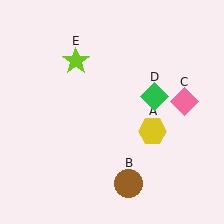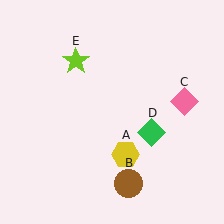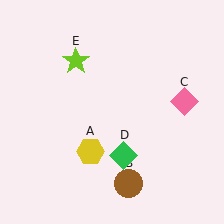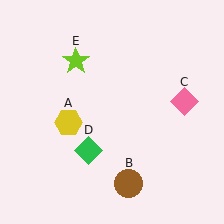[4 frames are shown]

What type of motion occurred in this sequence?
The yellow hexagon (object A), green diamond (object D) rotated clockwise around the center of the scene.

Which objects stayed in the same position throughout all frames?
Brown circle (object B) and pink diamond (object C) and lime star (object E) remained stationary.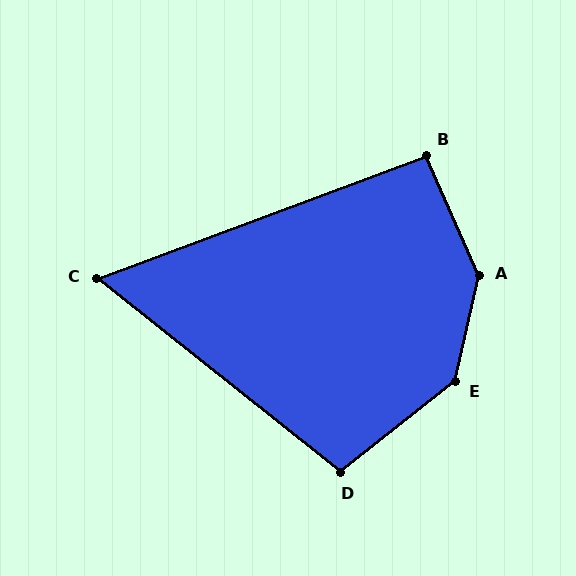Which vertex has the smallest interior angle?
C, at approximately 59 degrees.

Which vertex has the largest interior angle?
A, at approximately 144 degrees.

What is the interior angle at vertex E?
Approximately 141 degrees (obtuse).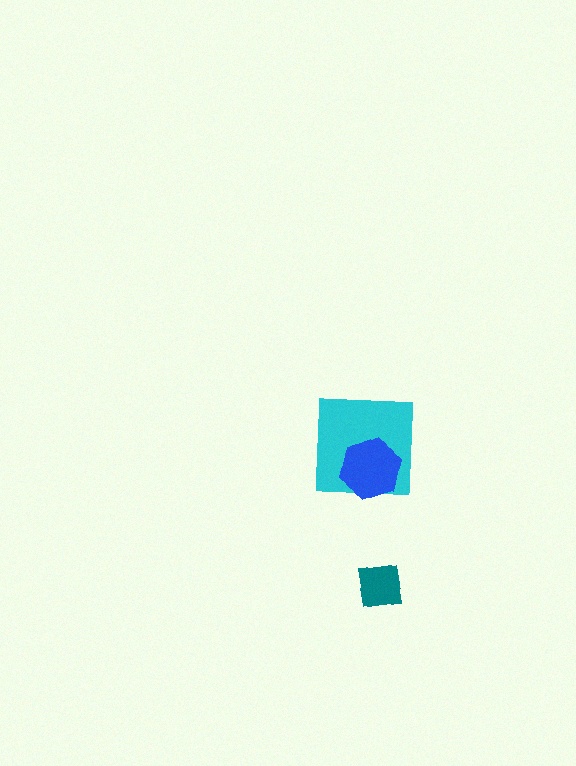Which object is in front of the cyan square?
The blue hexagon is in front of the cyan square.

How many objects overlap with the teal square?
0 objects overlap with the teal square.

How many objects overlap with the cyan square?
1 object overlaps with the cyan square.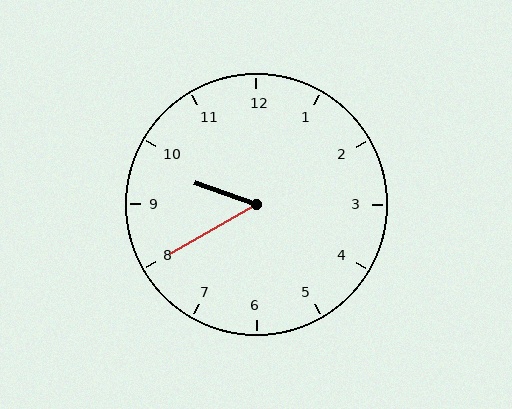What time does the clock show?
9:40.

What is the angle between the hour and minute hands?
Approximately 50 degrees.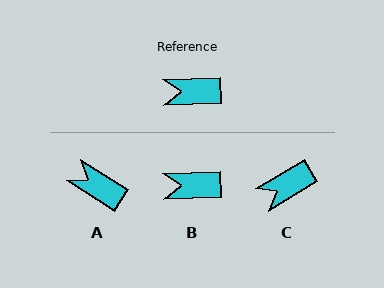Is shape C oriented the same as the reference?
No, it is off by about 29 degrees.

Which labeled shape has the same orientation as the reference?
B.